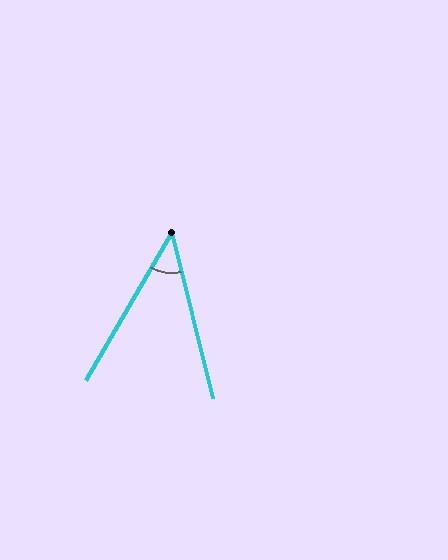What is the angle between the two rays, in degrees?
Approximately 44 degrees.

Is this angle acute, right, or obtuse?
It is acute.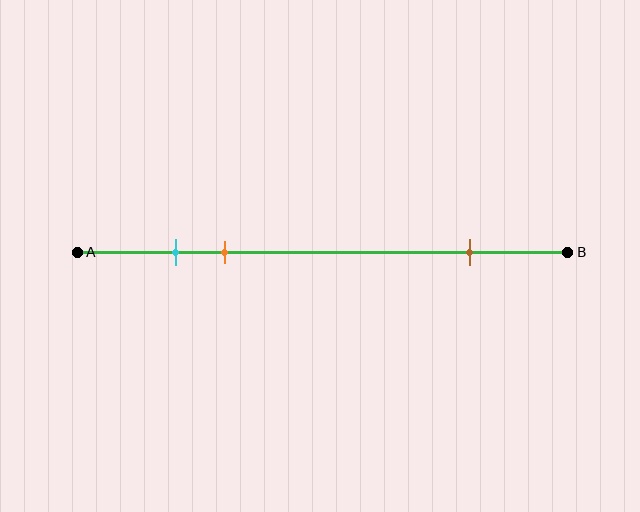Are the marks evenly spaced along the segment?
No, the marks are not evenly spaced.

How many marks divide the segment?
There are 3 marks dividing the segment.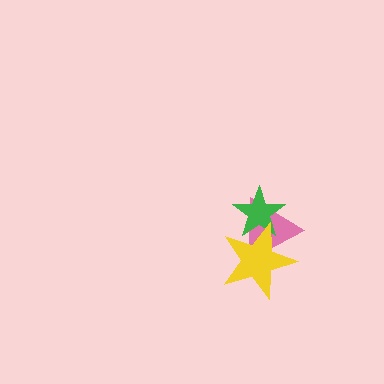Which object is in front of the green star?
The yellow star is in front of the green star.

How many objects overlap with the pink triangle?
2 objects overlap with the pink triangle.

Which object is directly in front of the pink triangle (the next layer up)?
The green star is directly in front of the pink triangle.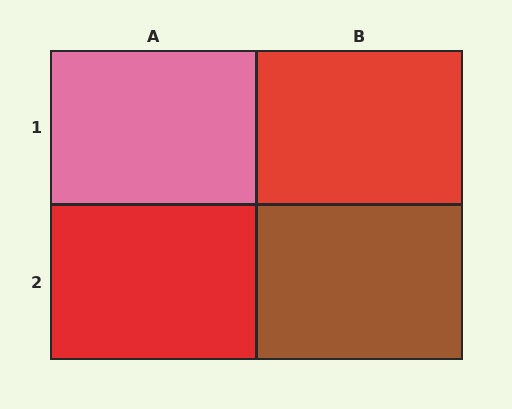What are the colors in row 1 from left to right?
Pink, red.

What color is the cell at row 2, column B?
Brown.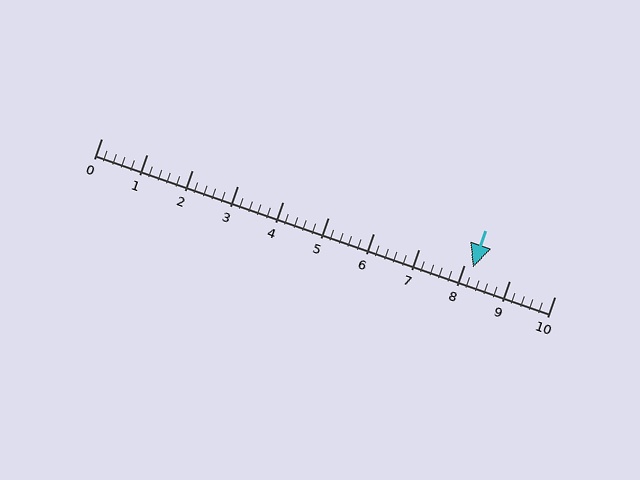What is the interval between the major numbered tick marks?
The major tick marks are spaced 1 units apart.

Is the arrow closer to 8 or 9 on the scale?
The arrow is closer to 8.